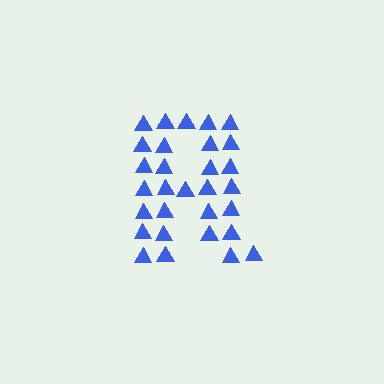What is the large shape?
The large shape is the letter R.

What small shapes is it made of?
It is made of small triangles.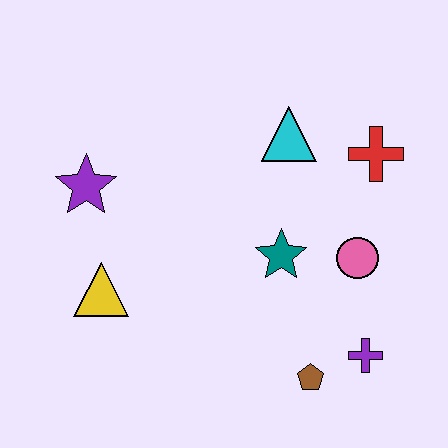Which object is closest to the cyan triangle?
The red cross is closest to the cyan triangle.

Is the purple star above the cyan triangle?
No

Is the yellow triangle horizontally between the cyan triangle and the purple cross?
No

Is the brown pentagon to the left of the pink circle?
Yes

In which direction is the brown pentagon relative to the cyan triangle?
The brown pentagon is below the cyan triangle.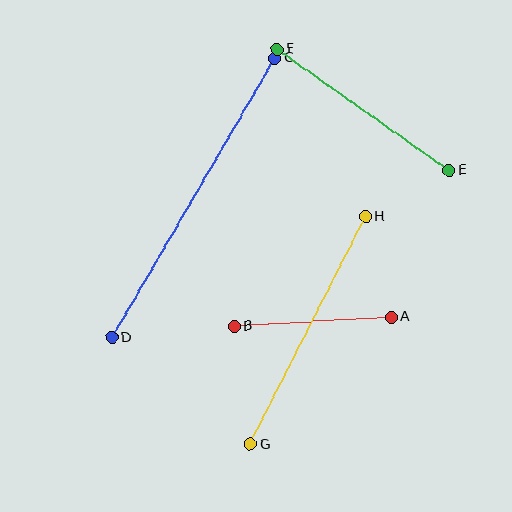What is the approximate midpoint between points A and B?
The midpoint is at approximately (313, 322) pixels.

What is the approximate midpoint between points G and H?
The midpoint is at approximately (308, 331) pixels.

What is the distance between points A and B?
The distance is approximately 157 pixels.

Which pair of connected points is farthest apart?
Points C and D are farthest apart.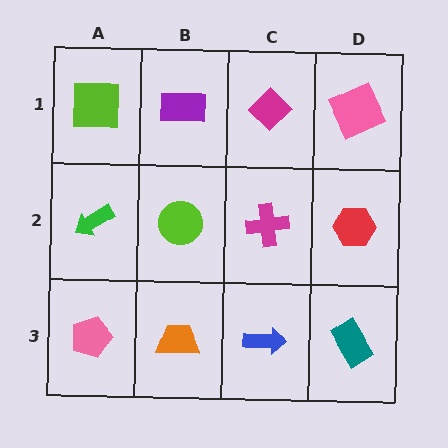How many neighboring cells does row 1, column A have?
2.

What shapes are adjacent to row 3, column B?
A lime circle (row 2, column B), a pink pentagon (row 3, column A), a blue arrow (row 3, column C).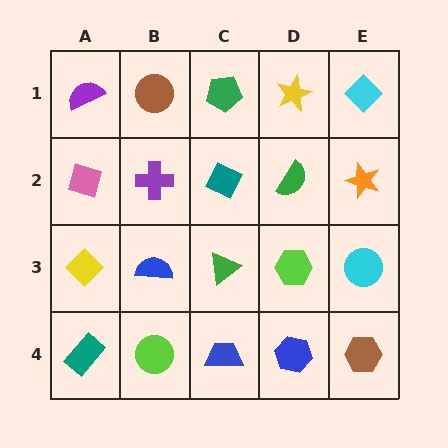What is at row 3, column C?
A green triangle.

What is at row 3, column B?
A blue semicircle.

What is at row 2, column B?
A purple cross.